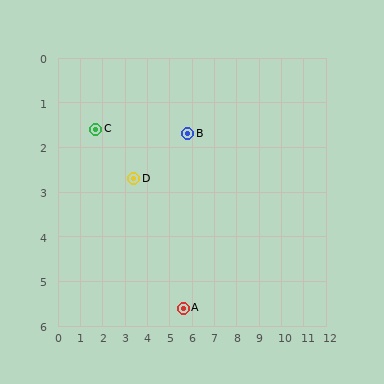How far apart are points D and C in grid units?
Points D and C are about 2.0 grid units apart.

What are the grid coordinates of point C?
Point C is at approximately (1.7, 1.6).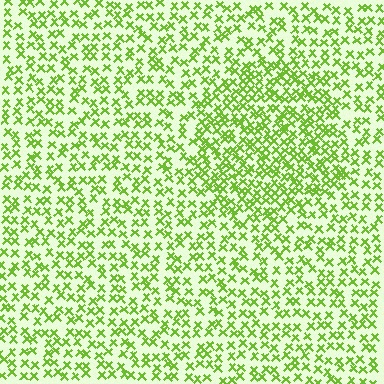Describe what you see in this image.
The image contains small lime elements arranged at two different densities. A circle-shaped region is visible where the elements are more densely packed than the surrounding area.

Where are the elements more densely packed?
The elements are more densely packed inside the circle boundary.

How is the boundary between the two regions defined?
The boundary is defined by a change in element density (approximately 1.7x ratio). All elements are the same color, size, and shape.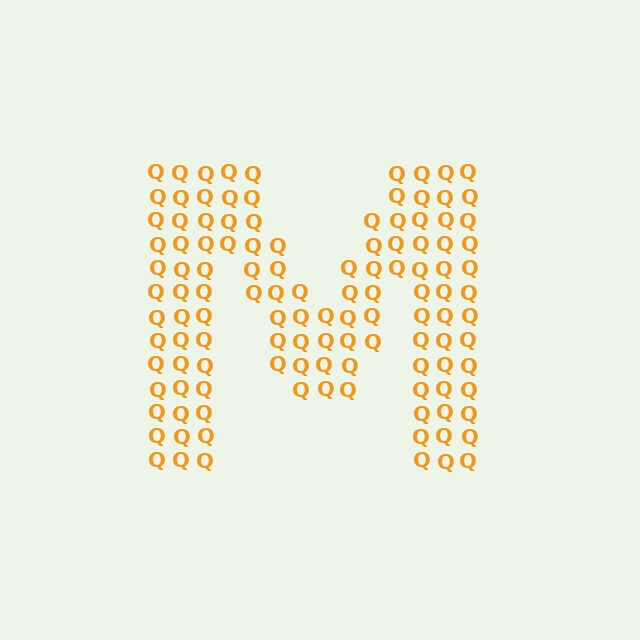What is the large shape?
The large shape is the letter M.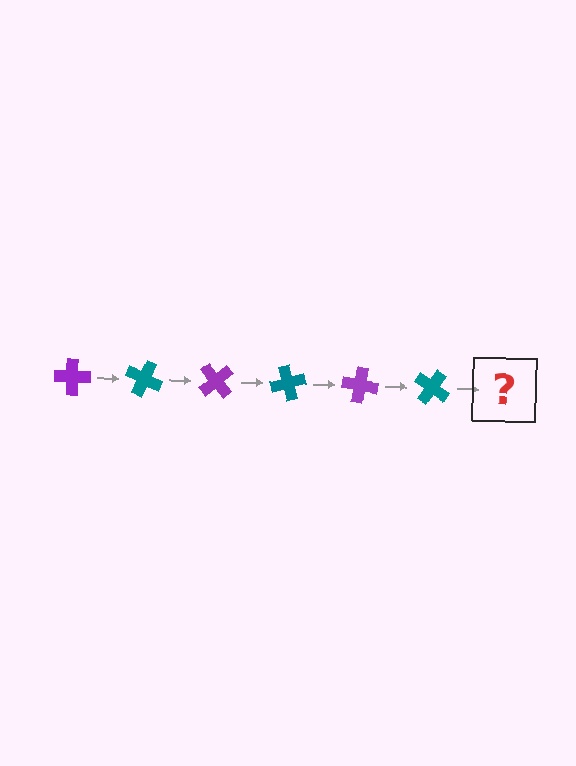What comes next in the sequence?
The next element should be a purple cross, rotated 150 degrees from the start.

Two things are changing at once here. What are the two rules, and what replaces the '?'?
The two rules are that it rotates 25 degrees each step and the color cycles through purple and teal. The '?' should be a purple cross, rotated 150 degrees from the start.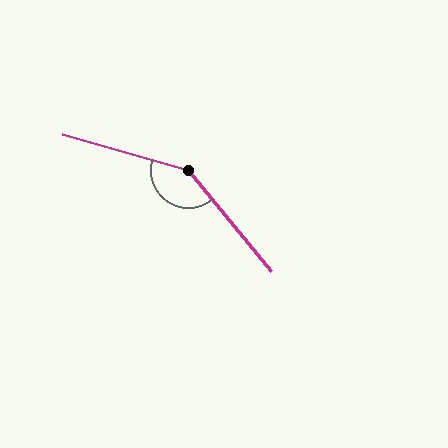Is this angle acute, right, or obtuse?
It is obtuse.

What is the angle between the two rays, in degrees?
Approximately 145 degrees.